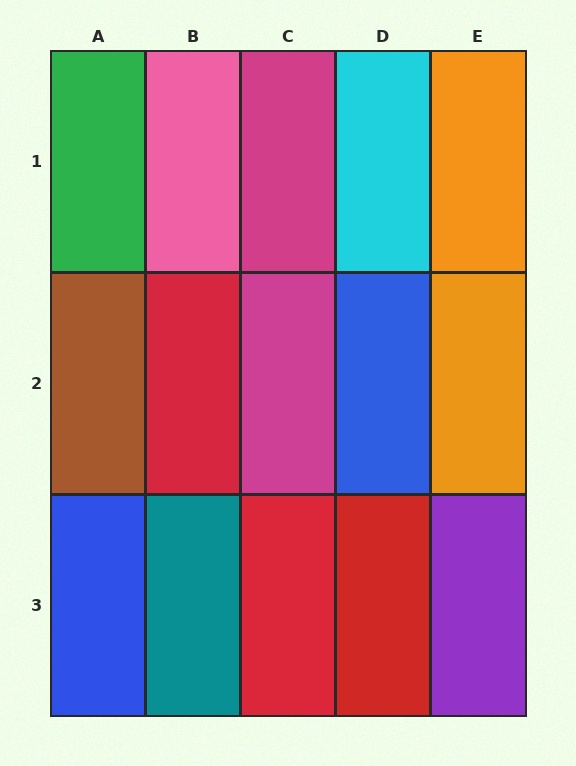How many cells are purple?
1 cell is purple.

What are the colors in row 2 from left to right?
Brown, red, magenta, blue, orange.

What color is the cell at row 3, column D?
Red.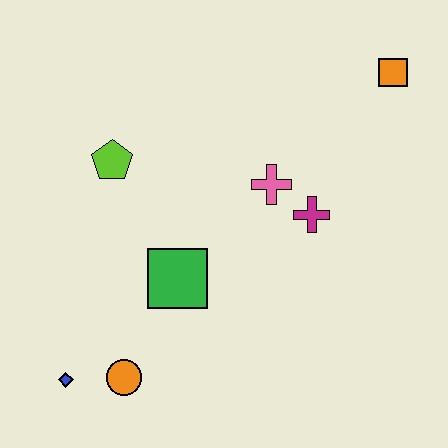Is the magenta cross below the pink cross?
Yes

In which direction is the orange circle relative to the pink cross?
The orange circle is below the pink cross.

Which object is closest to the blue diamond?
The orange circle is closest to the blue diamond.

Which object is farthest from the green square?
The orange square is farthest from the green square.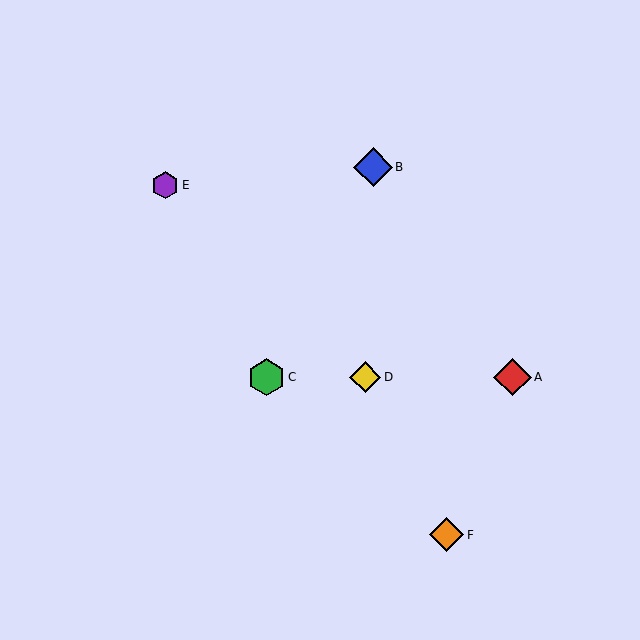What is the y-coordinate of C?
Object C is at y≈377.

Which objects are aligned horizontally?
Objects A, C, D are aligned horizontally.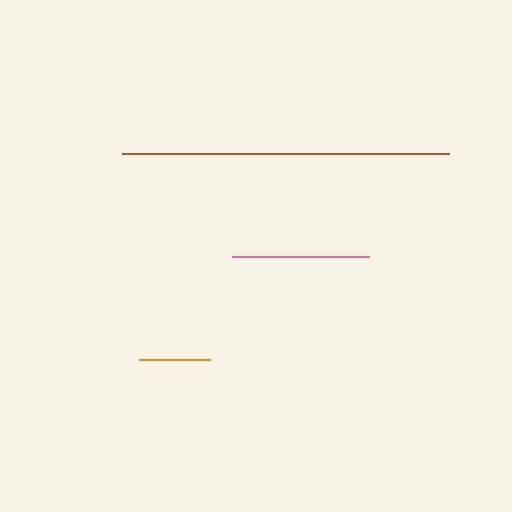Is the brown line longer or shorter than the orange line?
The brown line is longer than the orange line.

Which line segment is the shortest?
The orange line is the shortest at approximately 71 pixels.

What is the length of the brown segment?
The brown segment is approximately 327 pixels long.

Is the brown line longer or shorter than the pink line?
The brown line is longer than the pink line.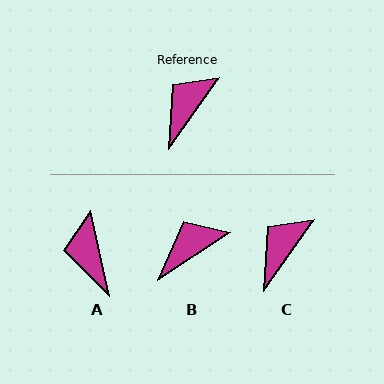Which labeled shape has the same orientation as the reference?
C.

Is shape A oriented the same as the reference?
No, it is off by about 48 degrees.